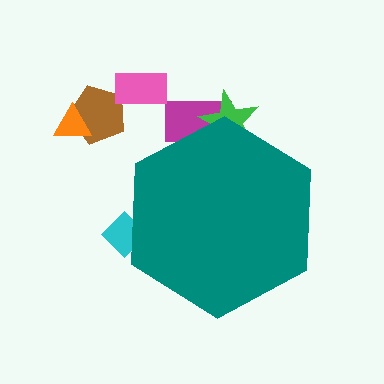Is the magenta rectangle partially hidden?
Yes, the magenta rectangle is partially hidden behind the teal hexagon.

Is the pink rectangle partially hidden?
No, the pink rectangle is fully visible.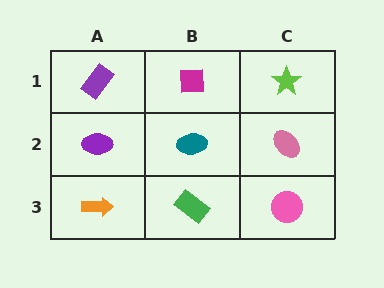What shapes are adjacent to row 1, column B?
A teal ellipse (row 2, column B), a purple rectangle (row 1, column A), a lime star (row 1, column C).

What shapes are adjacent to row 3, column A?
A purple ellipse (row 2, column A), a green rectangle (row 3, column B).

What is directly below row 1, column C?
A pink ellipse.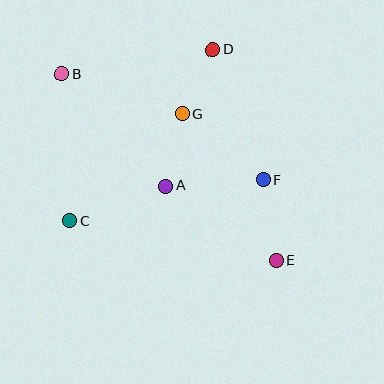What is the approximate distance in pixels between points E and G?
The distance between E and G is approximately 174 pixels.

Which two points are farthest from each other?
Points B and E are farthest from each other.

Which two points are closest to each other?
Points D and G are closest to each other.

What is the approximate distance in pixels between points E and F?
The distance between E and F is approximately 82 pixels.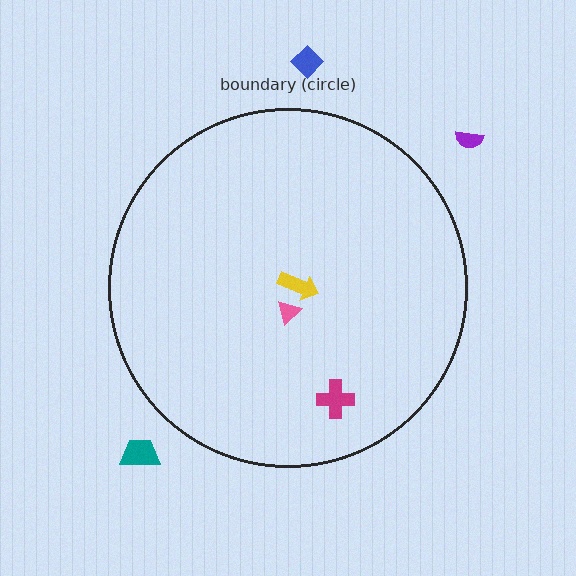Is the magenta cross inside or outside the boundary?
Inside.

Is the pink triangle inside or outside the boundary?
Inside.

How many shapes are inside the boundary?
3 inside, 3 outside.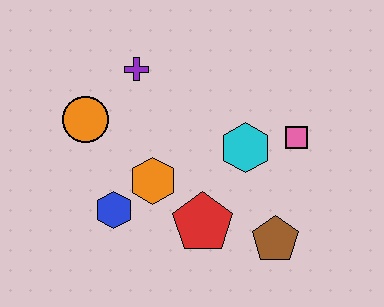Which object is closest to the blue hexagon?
The orange hexagon is closest to the blue hexagon.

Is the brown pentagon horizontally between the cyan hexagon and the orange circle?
No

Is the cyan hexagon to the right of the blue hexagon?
Yes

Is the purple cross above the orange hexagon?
Yes